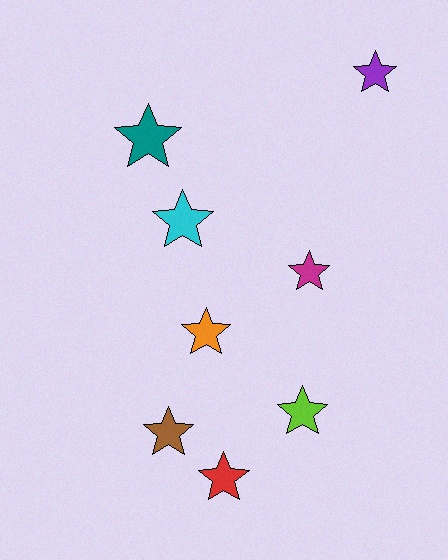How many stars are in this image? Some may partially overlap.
There are 8 stars.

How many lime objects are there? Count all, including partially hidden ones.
There is 1 lime object.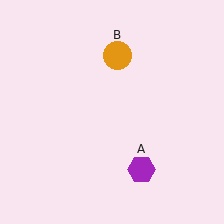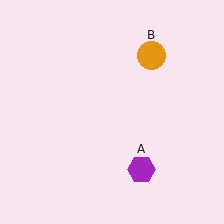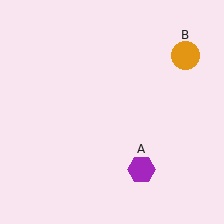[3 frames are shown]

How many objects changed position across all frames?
1 object changed position: orange circle (object B).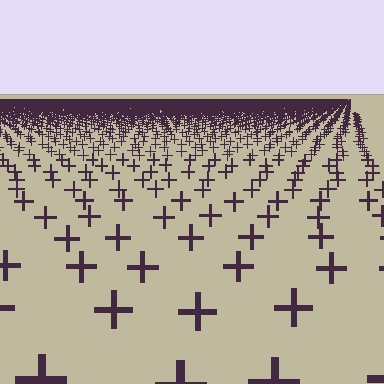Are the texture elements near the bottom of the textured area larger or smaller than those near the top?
Larger. Near the bottom, elements are closer to the viewer and appear at a bigger on-screen size.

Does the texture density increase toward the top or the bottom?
Density increases toward the top.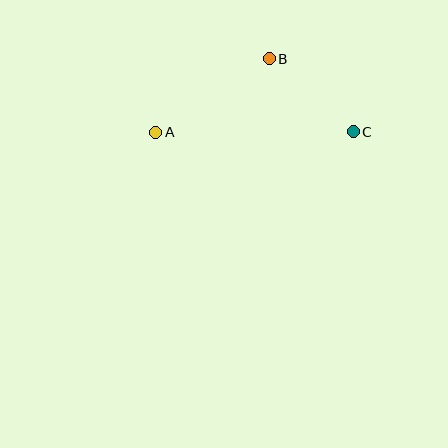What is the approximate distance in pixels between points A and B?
The distance between A and B is approximately 136 pixels.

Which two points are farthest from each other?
Points A and C are farthest from each other.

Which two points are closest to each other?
Points B and C are closest to each other.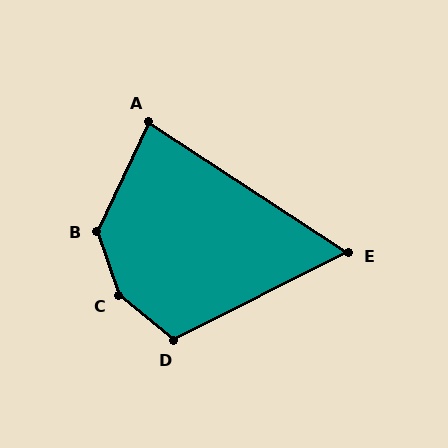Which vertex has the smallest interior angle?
E, at approximately 60 degrees.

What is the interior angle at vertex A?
Approximately 82 degrees (acute).